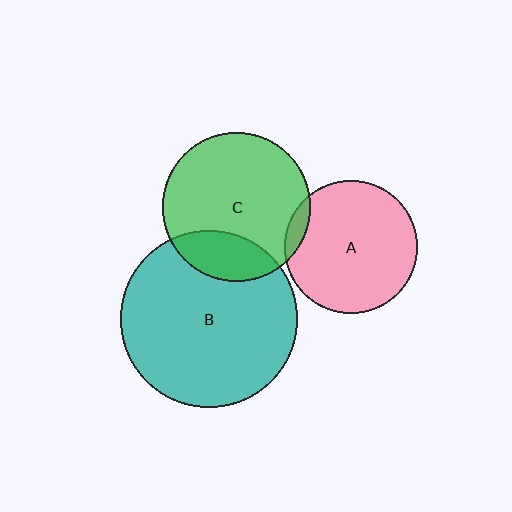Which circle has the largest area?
Circle B (teal).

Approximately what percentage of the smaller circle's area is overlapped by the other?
Approximately 5%.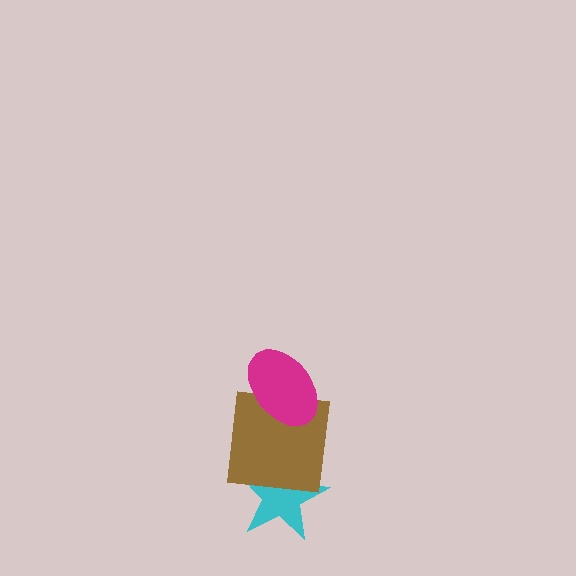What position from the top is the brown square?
The brown square is 2nd from the top.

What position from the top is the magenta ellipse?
The magenta ellipse is 1st from the top.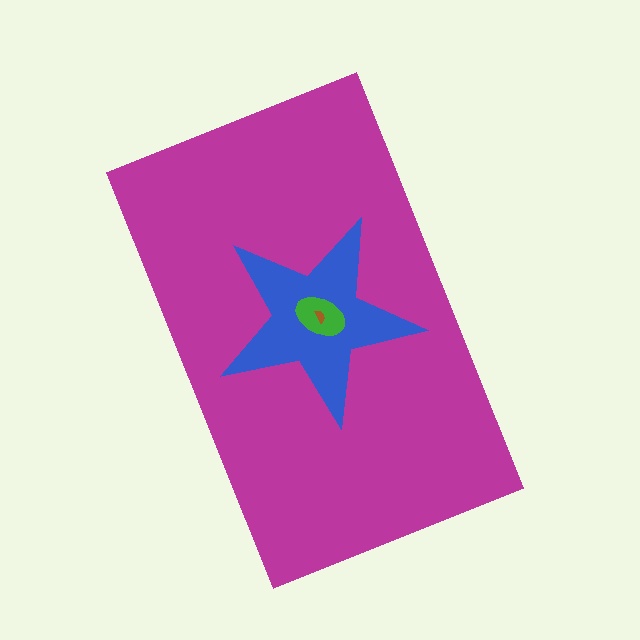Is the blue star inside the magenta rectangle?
Yes.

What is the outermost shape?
The magenta rectangle.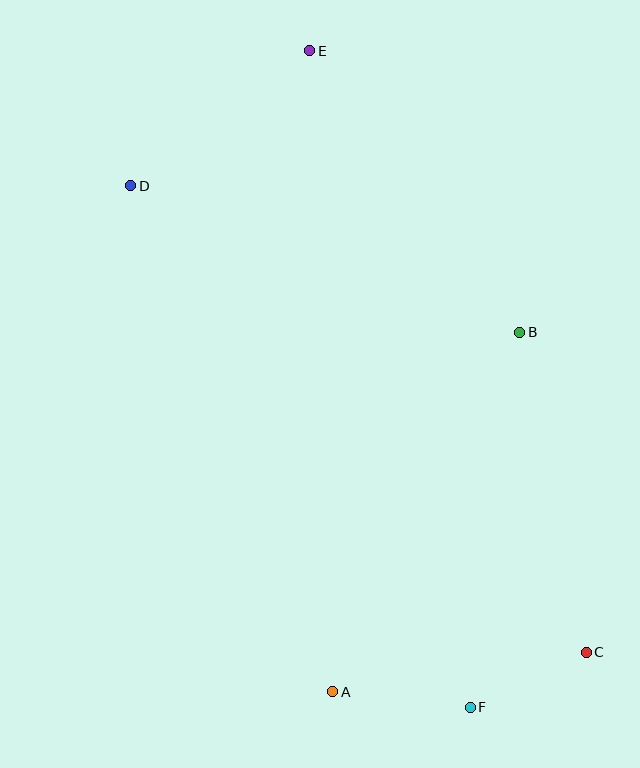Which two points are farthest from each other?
Points E and F are farthest from each other.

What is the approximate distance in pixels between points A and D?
The distance between A and D is approximately 545 pixels.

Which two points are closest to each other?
Points C and F are closest to each other.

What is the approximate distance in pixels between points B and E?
The distance between B and E is approximately 351 pixels.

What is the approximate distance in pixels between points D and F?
The distance between D and F is approximately 622 pixels.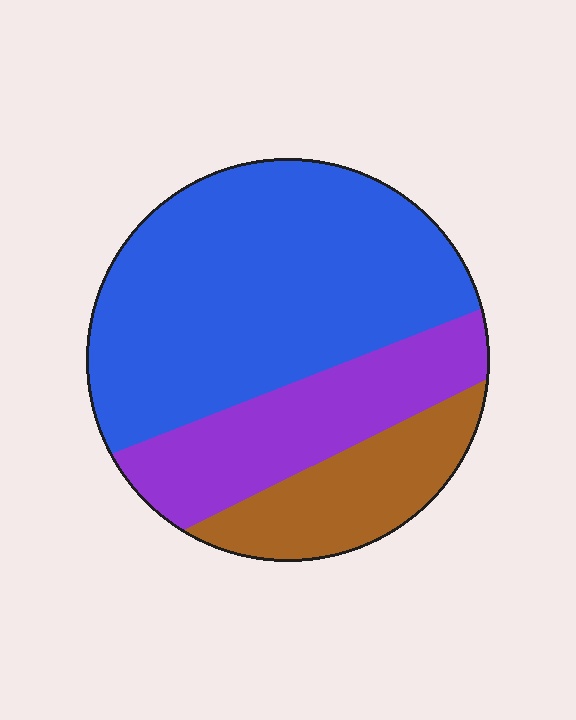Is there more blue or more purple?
Blue.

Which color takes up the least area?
Brown, at roughly 20%.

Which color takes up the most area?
Blue, at roughly 55%.